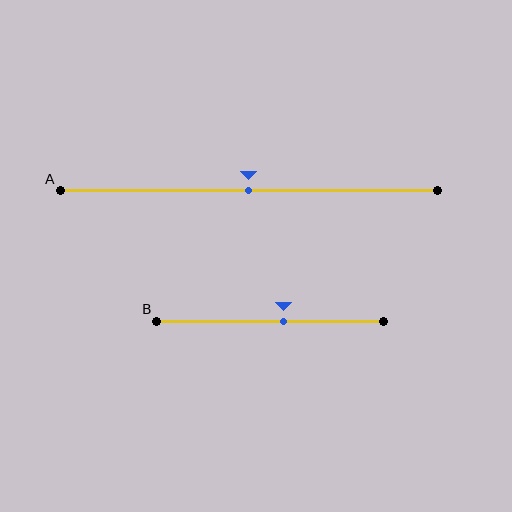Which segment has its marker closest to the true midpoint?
Segment A has its marker closest to the true midpoint.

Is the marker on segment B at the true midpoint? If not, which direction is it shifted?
No, the marker on segment B is shifted to the right by about 6% of the segment length.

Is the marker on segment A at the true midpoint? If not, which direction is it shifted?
Yes, the marker on segment A is at the true midpoint.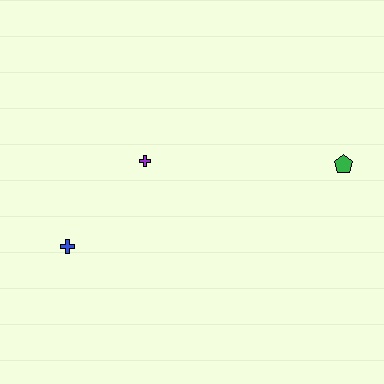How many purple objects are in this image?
There is 1 purple object.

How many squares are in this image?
There are no squares.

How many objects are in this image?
There are 3 objects.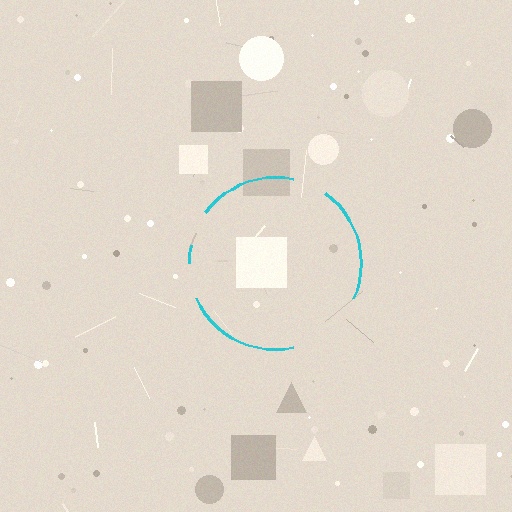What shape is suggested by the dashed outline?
The dashed outline suggests a circle.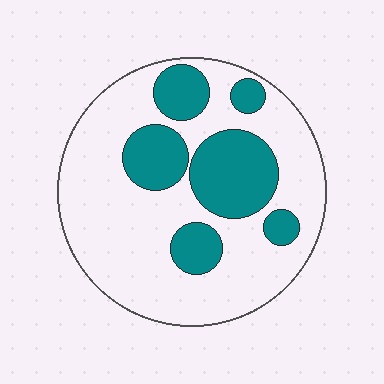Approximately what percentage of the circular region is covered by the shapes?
Approximately 30%.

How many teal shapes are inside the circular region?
6.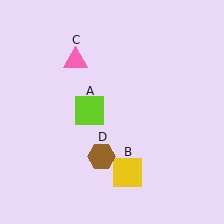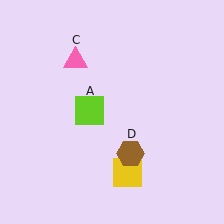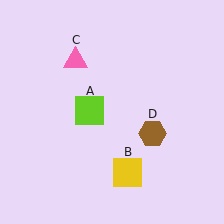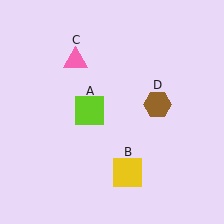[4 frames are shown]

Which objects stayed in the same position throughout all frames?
Lime square (object A) and yellow square (object B) and pink triangle (object C) remained stationary.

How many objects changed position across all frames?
1 object changed position: brown hexagon (object D).